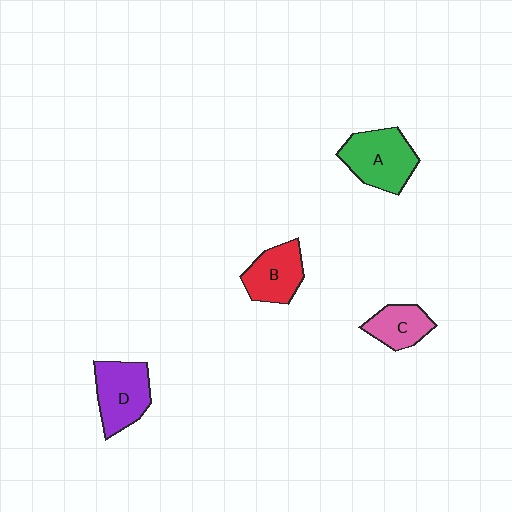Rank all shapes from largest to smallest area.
From largest to smallest: A (green), D (purple), B (red), C (pink).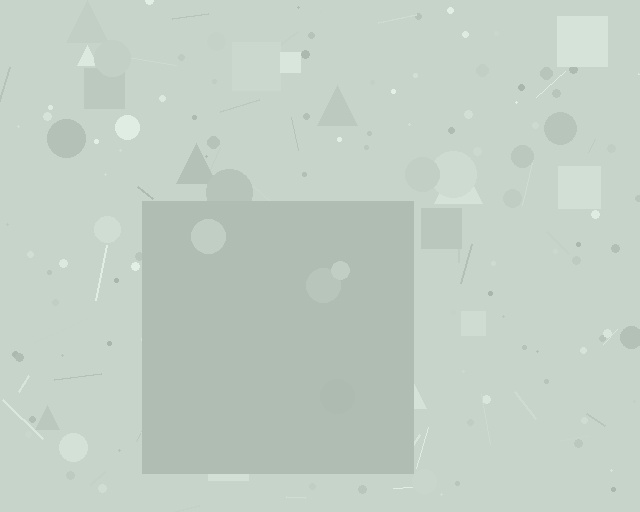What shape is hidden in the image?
A square is hidden in the image.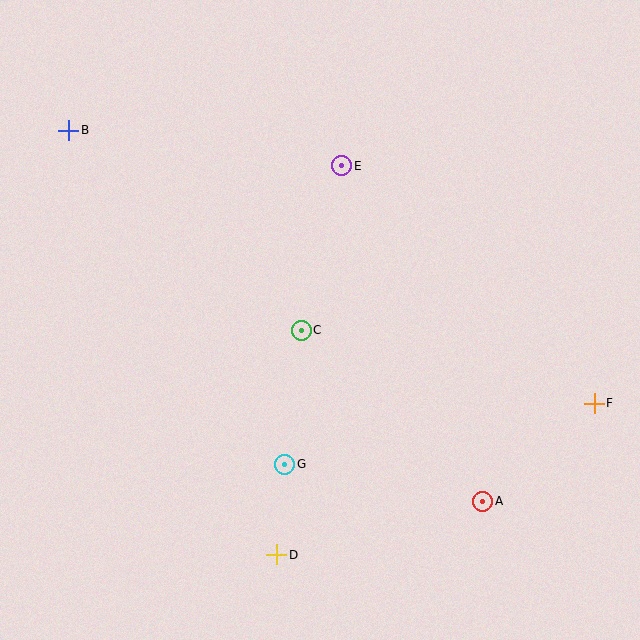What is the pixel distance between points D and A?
The distance between D and A is 213 pixels.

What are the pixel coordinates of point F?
Point F is at (594, 403).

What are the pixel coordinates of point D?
Point D is at (277, 555).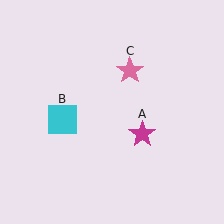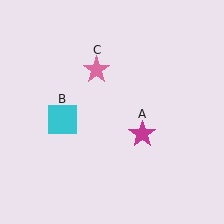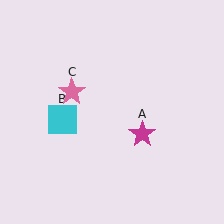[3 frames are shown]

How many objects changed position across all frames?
1 object changed position: pink star (object C).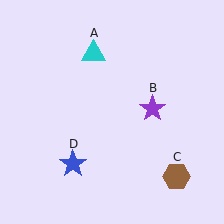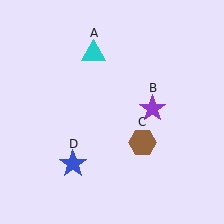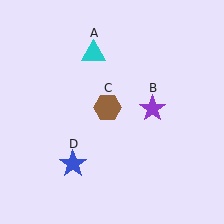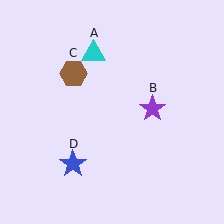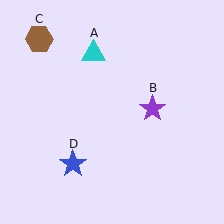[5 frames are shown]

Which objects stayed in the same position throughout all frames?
Cyan triangle (object A) and purple star (object B) and blue star (object D) remained stationary.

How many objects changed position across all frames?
1 object changed position: brown hexagon (object C).